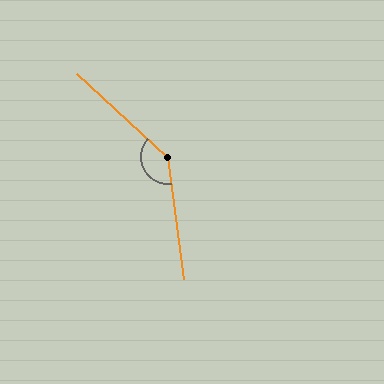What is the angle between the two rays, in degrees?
Approximately 140 degrees.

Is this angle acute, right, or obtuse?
It is obtuse.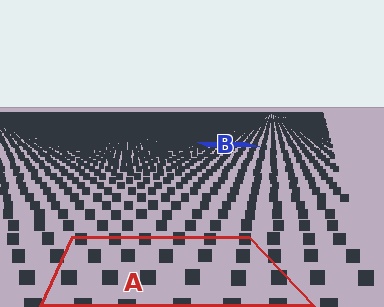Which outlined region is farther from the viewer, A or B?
Region B is farther from the viewer — the texture elements inside it appear smaller and more densely packed.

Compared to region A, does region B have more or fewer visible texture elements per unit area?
Region B has more texture elements per unit area — they are packed more densely because it is farther away.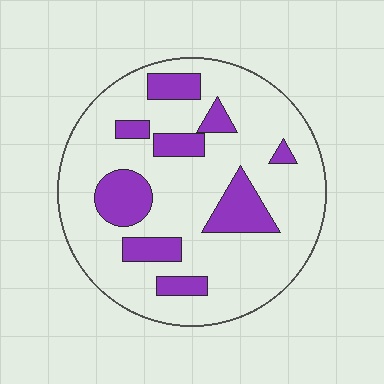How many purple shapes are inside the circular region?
9.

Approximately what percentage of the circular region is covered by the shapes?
Approximately 20%.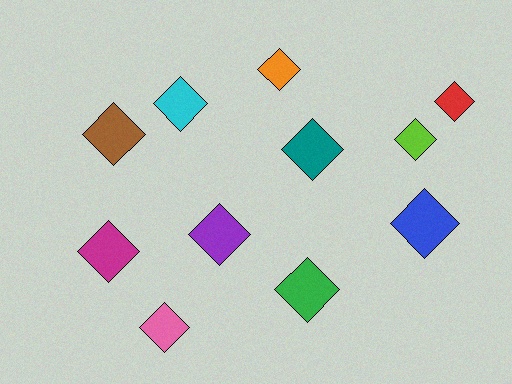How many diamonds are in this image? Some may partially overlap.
There are 11 diamonds.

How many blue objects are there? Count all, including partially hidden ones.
There is 1 blue object.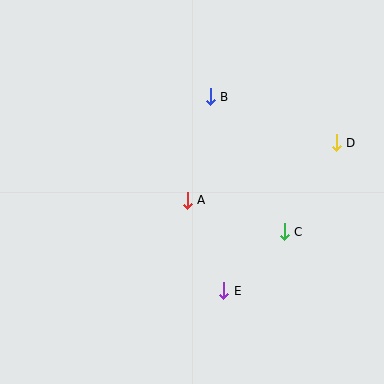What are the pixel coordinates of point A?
Point A is at (187, 200).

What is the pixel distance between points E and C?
The distance between E and C is 85 pixels.